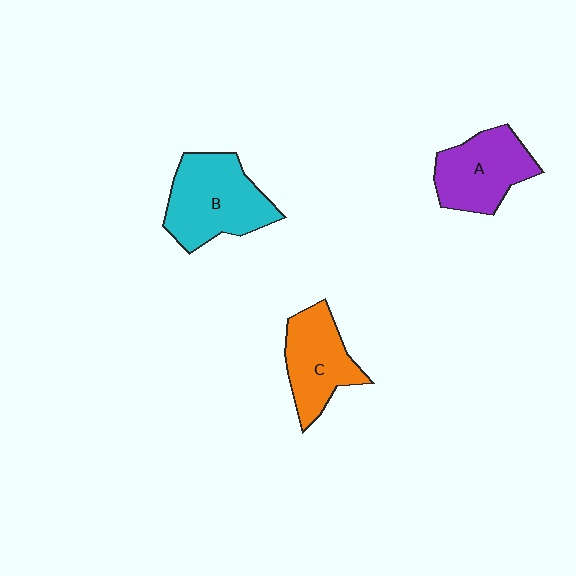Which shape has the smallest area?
Shape C (orange).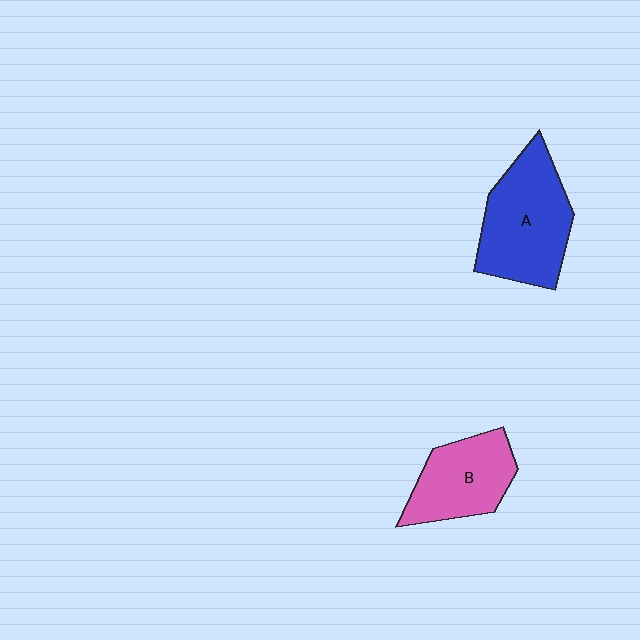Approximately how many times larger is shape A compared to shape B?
Approximately 1.4 times.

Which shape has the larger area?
Shape A (blue).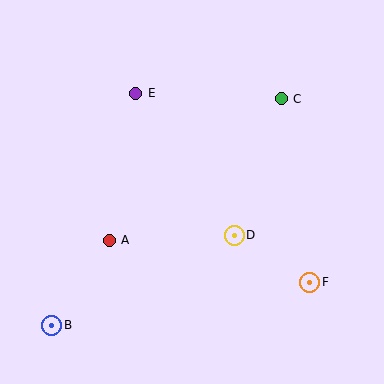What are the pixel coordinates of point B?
Point B is at (52, 325).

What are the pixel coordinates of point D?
Point D is at (234, 235).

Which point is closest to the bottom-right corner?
Point F is closest to the bottom-right corner.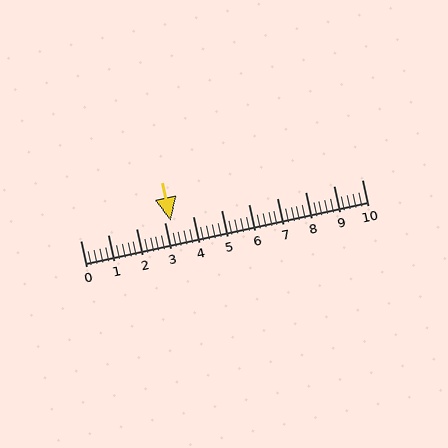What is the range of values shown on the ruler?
The ruler shows values from 0 to 10.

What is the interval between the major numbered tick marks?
The major tick marks are spaced 1 units apart.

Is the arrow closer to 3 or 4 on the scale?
The arrow is closer to 3.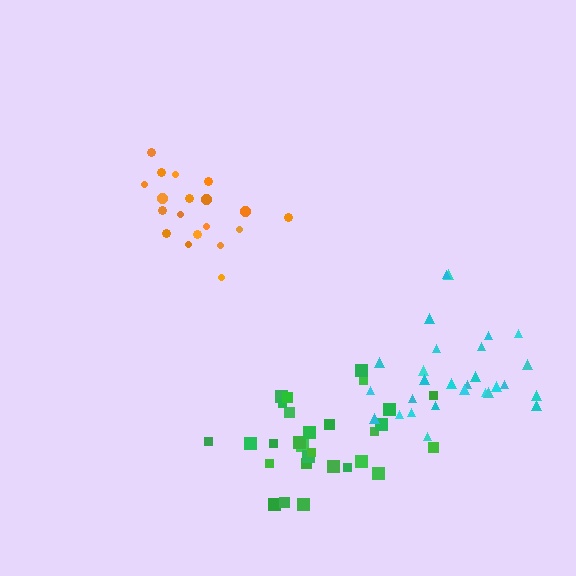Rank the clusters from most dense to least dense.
orange, green, cyan.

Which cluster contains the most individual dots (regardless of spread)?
Green (29).